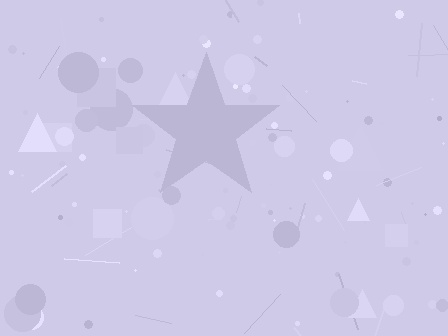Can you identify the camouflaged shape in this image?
The camouflaged shape is a star.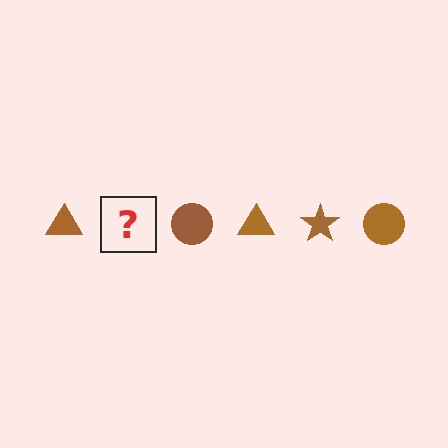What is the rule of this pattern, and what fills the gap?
The rule is that the pattern cycles through triangle, star, circle shapes in brown. The gap should be filled with a brown star.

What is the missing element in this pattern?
The missing element is a brown star.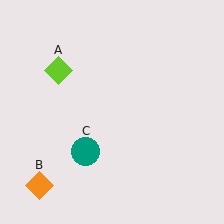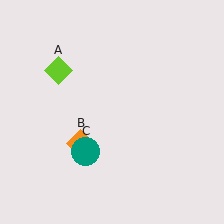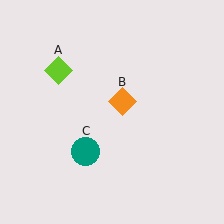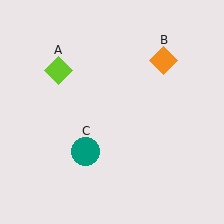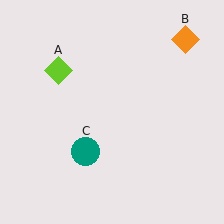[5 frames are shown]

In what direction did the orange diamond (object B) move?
The orange diamond (object B) moved up and to the right.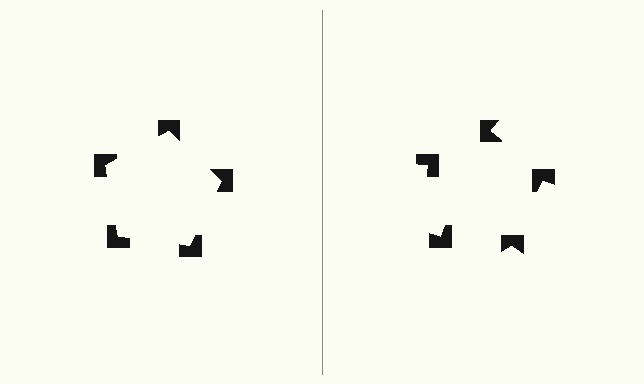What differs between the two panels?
The notched squares are positioned identically on both sides; only the wedge orientations differ. On the left they align to a pentagon; on the right they are misaligned.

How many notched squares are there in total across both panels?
10 — 5 on each side.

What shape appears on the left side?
An illusory pentagon.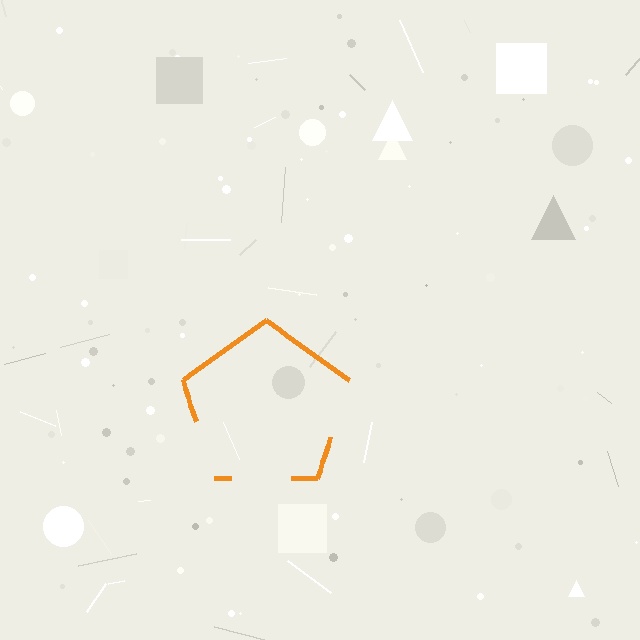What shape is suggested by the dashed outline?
The dashed outline suggests a pentagon.